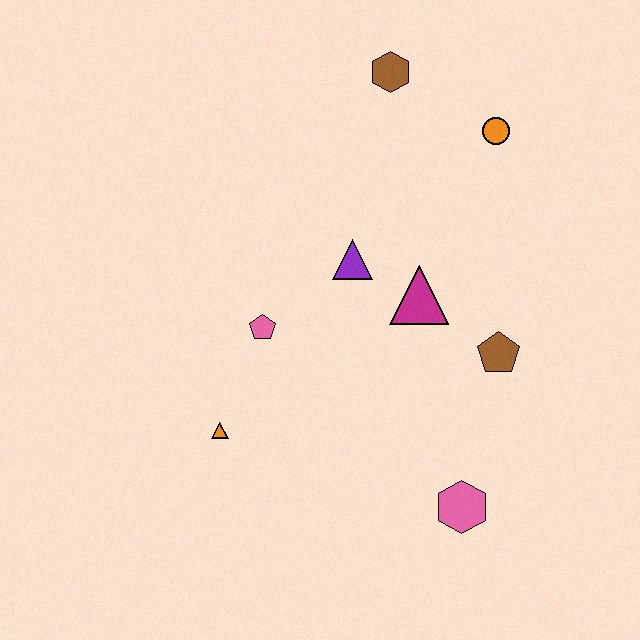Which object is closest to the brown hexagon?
The orange circle is closest to the brown hexagon.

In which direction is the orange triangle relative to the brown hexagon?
The orange triangle is below the brown hexagon.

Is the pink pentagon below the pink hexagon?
No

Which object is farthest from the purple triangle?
The pink hexagon is farthest from the purple triangle.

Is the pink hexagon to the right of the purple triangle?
Yes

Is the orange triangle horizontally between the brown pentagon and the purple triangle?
No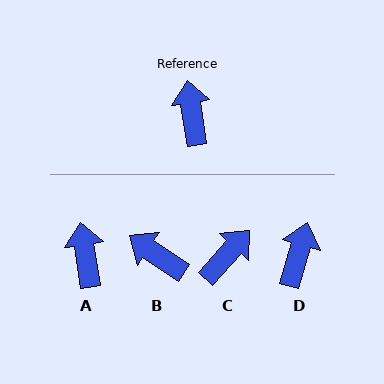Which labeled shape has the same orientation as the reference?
A.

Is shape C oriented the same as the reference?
No, it is off by about 51 degrees.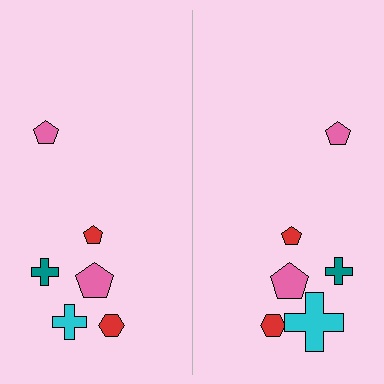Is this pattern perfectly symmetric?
No, the pattern is not perfectly symmetric. The cyan cross on the right side has a different size than its mirror counterpart.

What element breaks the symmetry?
The cyan cross on the right side has a different size than its mirror counterpart.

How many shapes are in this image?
There are 12 shapes in this image.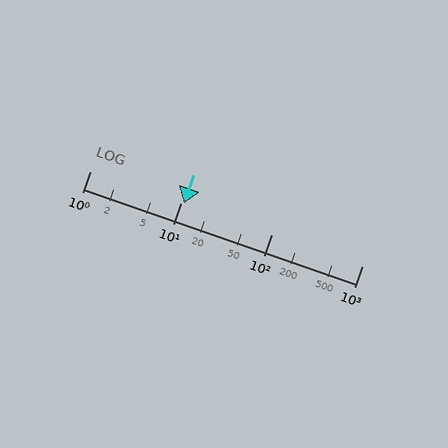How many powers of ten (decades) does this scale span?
The scale spans 3 decades, from 1 to 1000.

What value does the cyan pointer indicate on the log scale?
The pointer indicates approximately 11.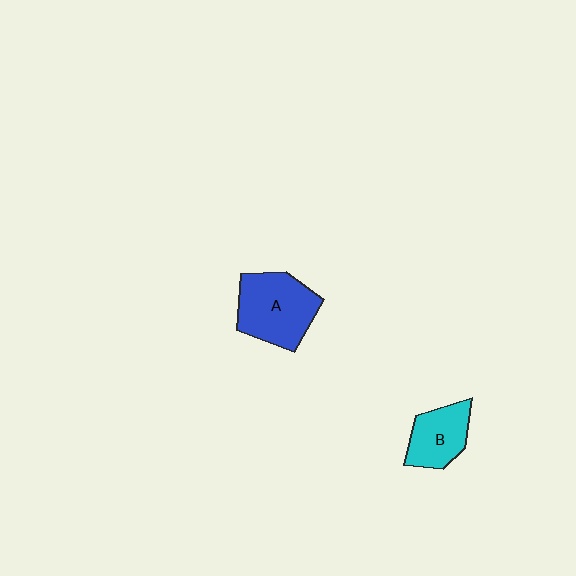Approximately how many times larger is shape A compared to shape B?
Approximately 1.5 times.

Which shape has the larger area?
Shape A (blue).